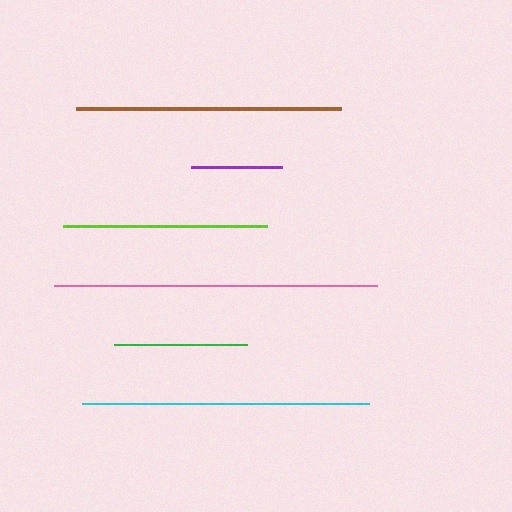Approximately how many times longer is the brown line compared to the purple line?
The brown line is approximately 2.9 times the length of the purple line.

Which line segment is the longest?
The pink line is the longest at approximately 324 pixels.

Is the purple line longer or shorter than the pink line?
The pink line is longer than the purple line.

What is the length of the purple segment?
The purple segment is approximately 92 pixels long.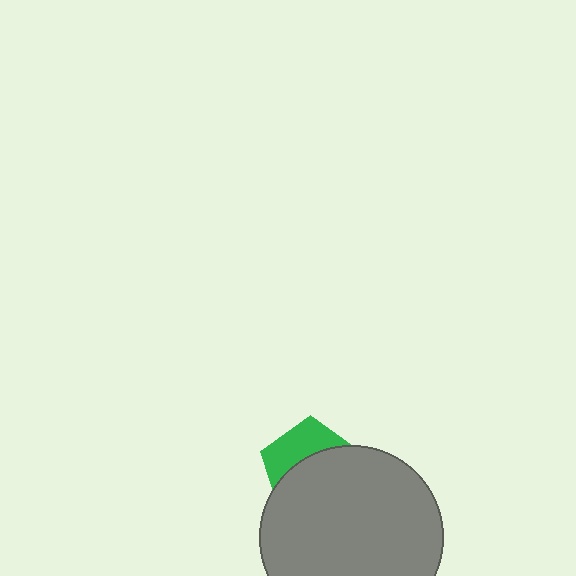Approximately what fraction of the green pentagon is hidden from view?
Roughly 62% of the green pentagon is hidden behind the gray circle.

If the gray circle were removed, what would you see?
You would see the complete green pentagon.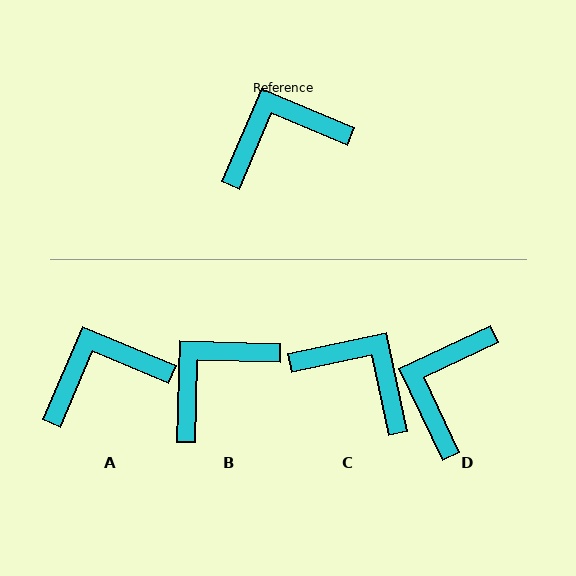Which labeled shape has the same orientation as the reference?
A.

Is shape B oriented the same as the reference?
No, it is off by about 22 degrees.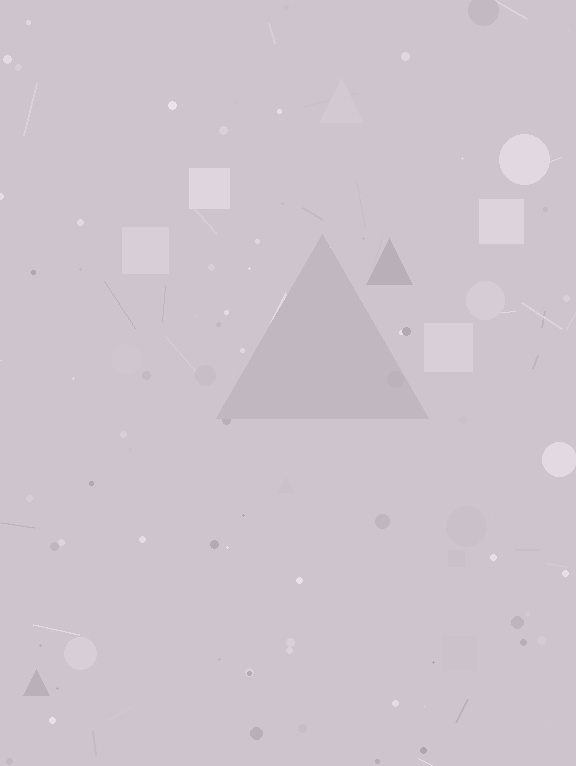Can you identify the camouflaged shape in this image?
The camouflaged shape is a triangle.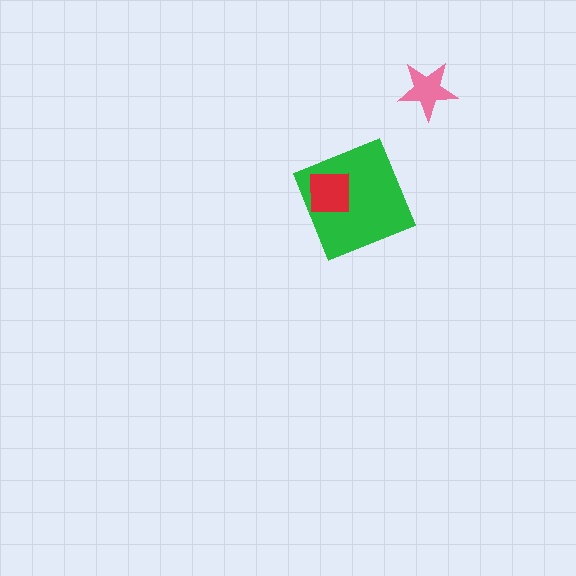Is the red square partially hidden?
No, no other shape covers it.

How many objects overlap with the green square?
1 object overlaps with the green square.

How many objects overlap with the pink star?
0 objects overlap with the pink star.